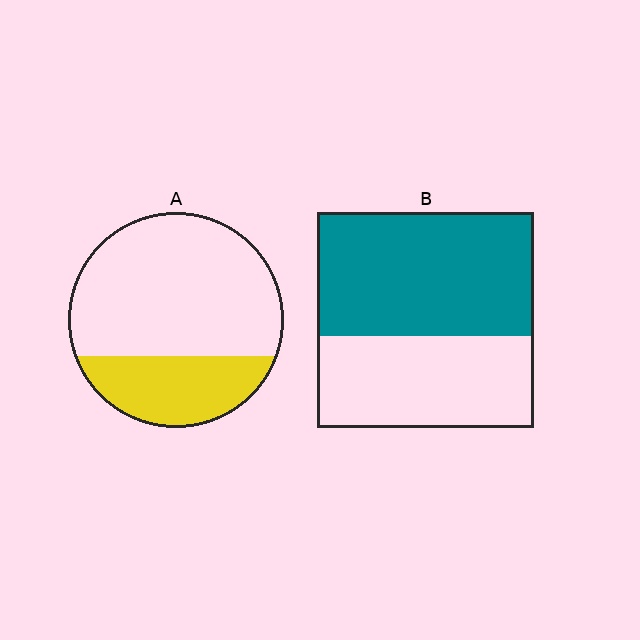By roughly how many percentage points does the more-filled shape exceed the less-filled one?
By roughly 30 percentage points (B over A).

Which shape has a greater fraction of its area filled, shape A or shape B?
Shape B.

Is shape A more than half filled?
No.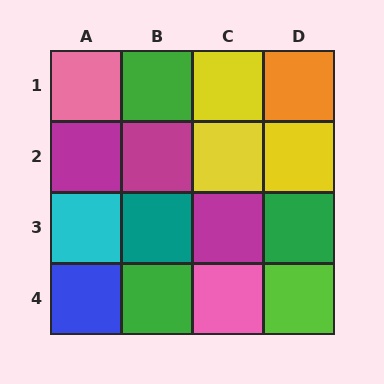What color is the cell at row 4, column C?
Pink.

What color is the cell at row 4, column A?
Blue.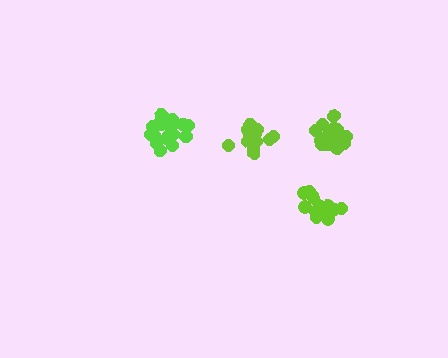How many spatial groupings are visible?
There are 4 spatial groupings.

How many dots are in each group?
Group 1: 13 dots, Group 2: 19 dots, Group 3: 18 dots, Group 4: 14 dots (64 total).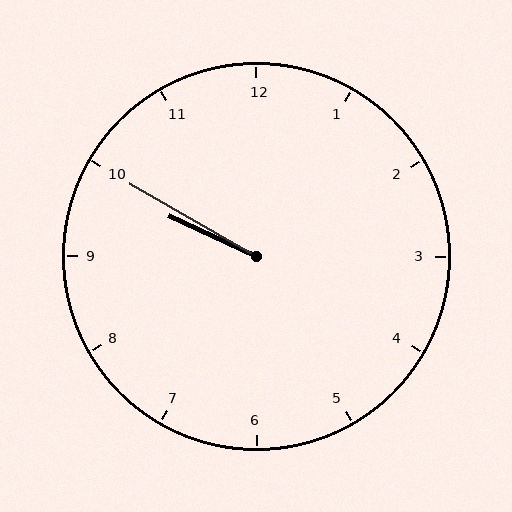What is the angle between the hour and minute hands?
Approximately 5 degrees.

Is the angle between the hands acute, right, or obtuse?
It is acute.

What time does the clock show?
9:50.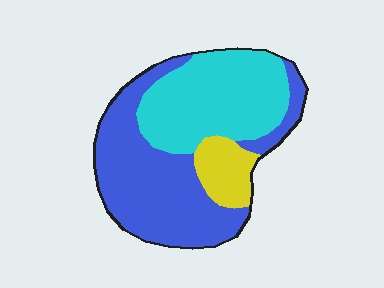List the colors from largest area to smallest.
From largest to smallest: blue, cyan, yellow.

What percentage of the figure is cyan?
Cyan takes up between a third and a half of the figure.